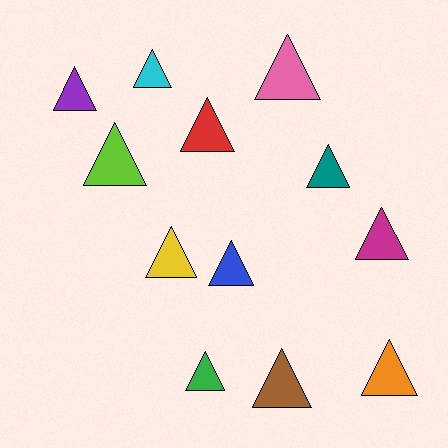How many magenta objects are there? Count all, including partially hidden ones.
There is 1 magenta object.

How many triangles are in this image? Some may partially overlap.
There are 12 triangles.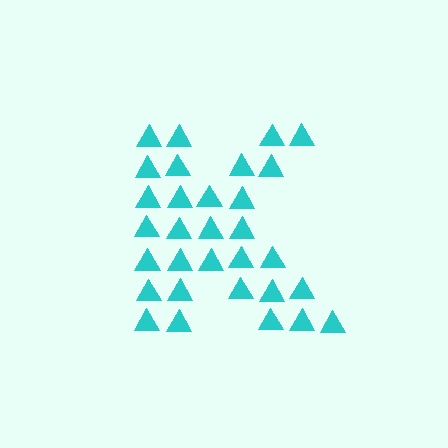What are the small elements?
The small elements are triangles.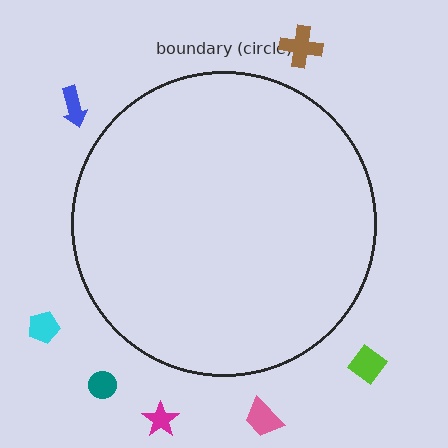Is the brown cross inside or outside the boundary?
Outside.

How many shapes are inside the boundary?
0 inside, 7 outside.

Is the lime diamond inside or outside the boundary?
Outside.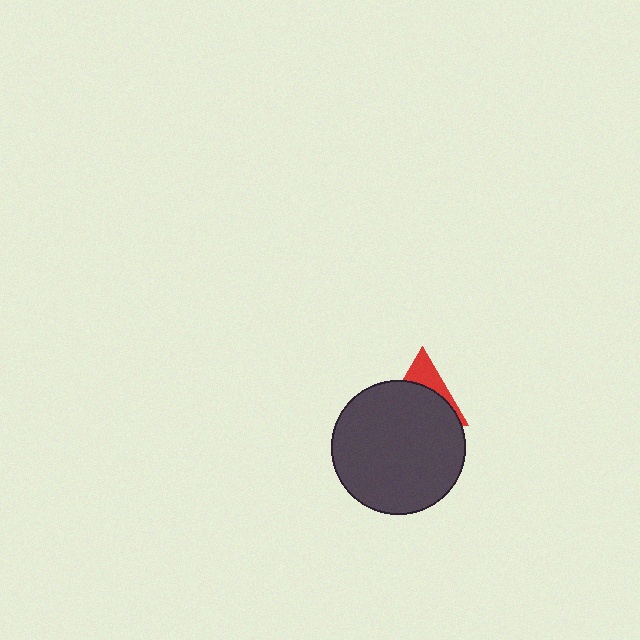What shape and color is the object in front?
The object in front is a dark gray circle.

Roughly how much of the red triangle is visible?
A small part of it is visible (roughly 31%).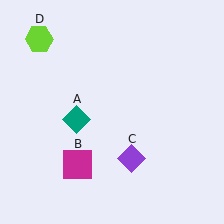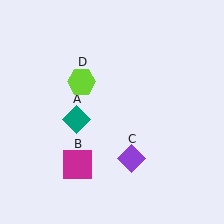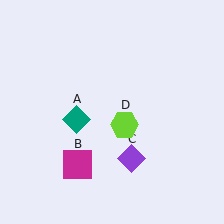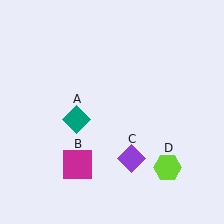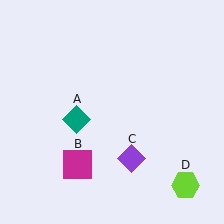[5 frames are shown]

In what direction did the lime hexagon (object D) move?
The lime hexagon (object D) moved down and to the right.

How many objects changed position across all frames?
1 object changed position: lime hexagon (object D).